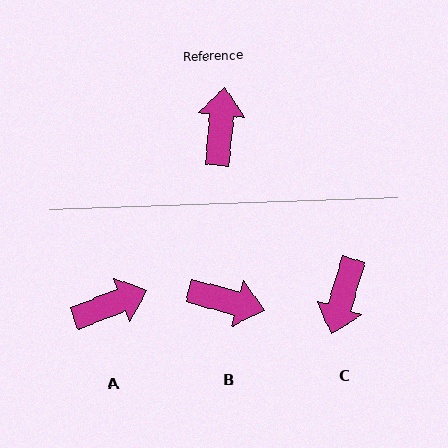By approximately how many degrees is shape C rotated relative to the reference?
Approximately 169 degrees counter-clockwise.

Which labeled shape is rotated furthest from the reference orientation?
C, about 169 degrees away.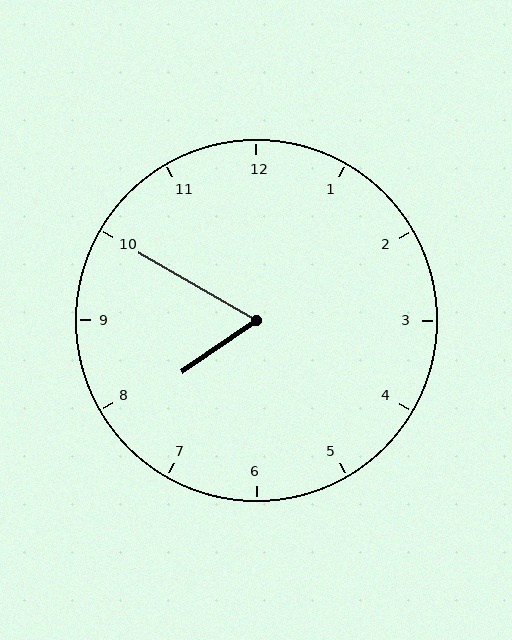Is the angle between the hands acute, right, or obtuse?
It is acute.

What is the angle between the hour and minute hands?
Approximately 65 degrees.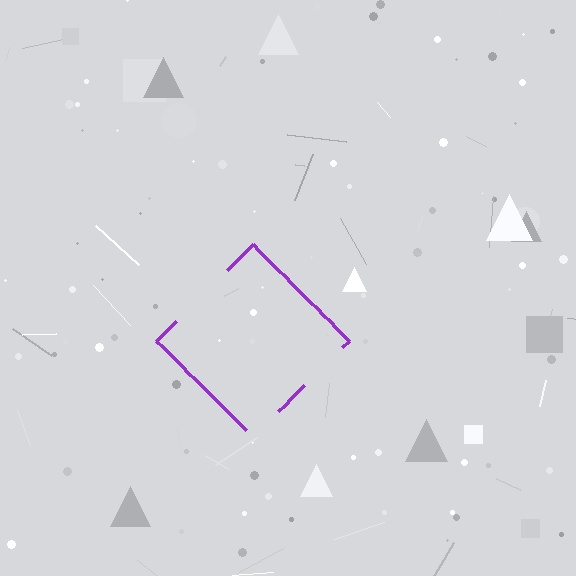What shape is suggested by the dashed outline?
The dashed outline suggests a diamond.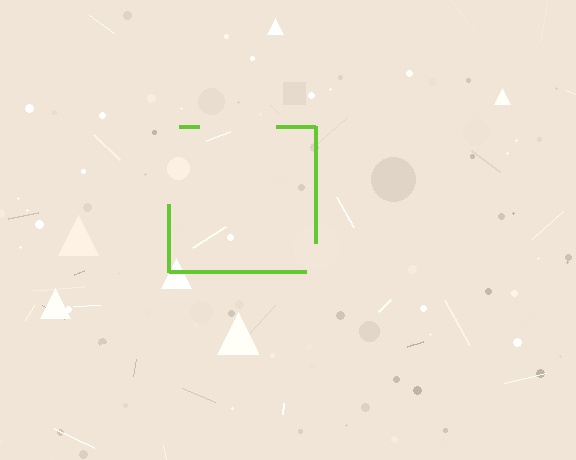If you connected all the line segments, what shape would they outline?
They would outline a square.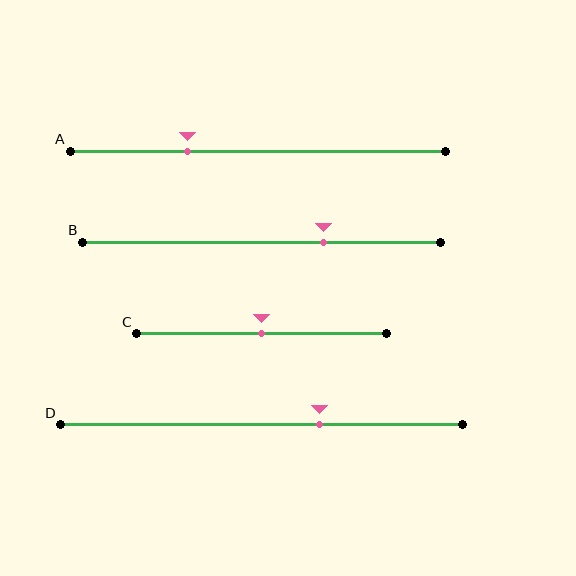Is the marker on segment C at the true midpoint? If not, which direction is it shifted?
Yes, the marker on segment C is at the true midpoint.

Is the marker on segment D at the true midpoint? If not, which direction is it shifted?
No, the marker on segment D is shifted to the right by about 14% of the segment length.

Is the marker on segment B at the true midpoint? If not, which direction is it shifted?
No, the marker on segment B is shifted to the right by about 17% of the segment length.